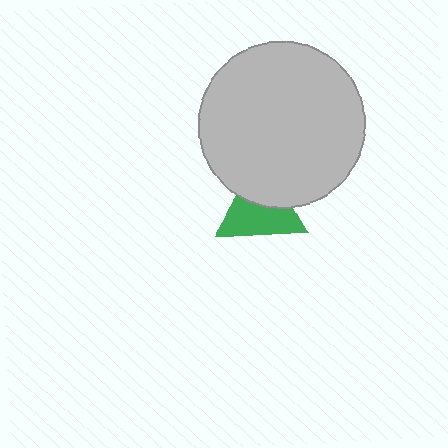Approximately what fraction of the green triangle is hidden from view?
Roughly 39% of the green triangle is hidden behind the light gray circle.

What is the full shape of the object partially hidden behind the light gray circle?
The partially hidden object is a green triangle.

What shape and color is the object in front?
The object in front is a light gray circle.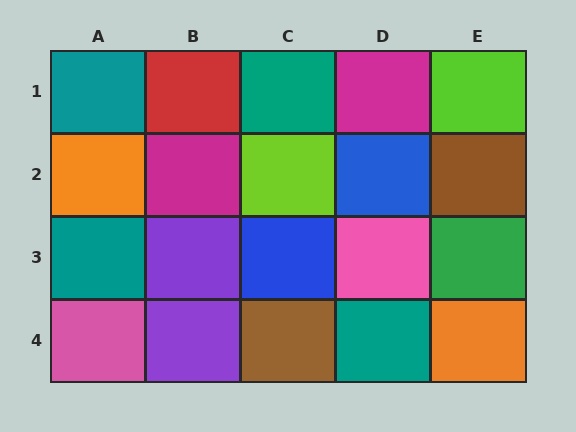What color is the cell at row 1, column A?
Teal.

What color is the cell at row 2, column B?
Magenta.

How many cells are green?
1 cell is green.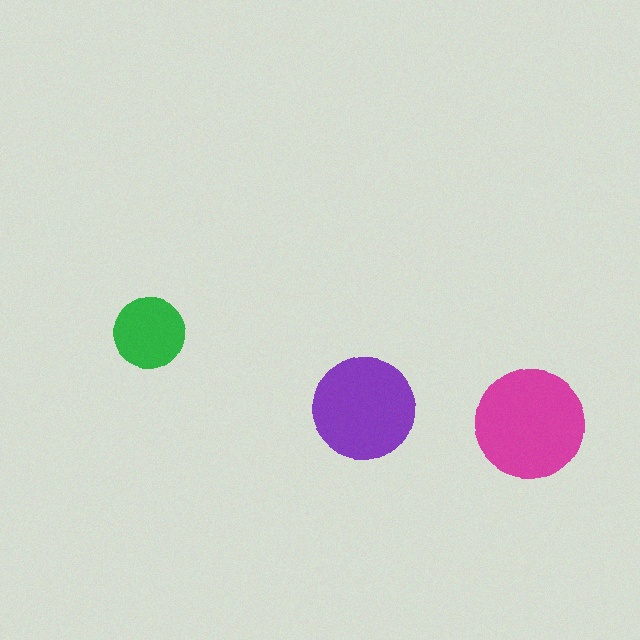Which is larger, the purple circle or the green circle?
The purple one.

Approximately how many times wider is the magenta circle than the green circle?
About 1.5 times wider.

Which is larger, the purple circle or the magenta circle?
The magenta one.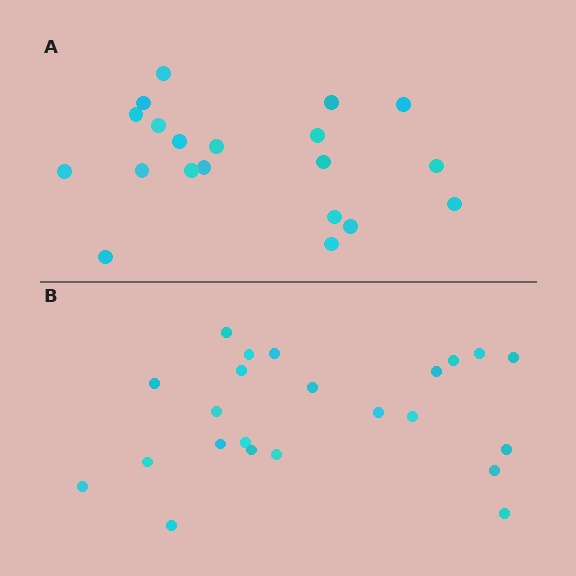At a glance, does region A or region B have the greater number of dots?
Region B (the bottom region) has more dots.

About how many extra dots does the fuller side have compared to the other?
Region B has just a few more — roughly 2 or 3 more dots than region A.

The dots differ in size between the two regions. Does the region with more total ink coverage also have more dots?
No. Region A has more total ink coverage because its dots are larger, but region B actually contains more individual dots. Total area can be misleading — the number of items is what matters here.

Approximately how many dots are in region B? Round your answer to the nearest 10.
About 20 dots. (The exact count is 23, which rounds to 20.)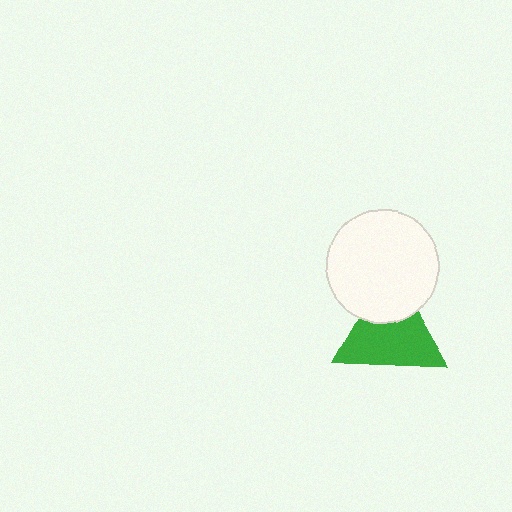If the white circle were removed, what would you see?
You would see the complete green triangle.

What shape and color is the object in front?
The object in front is a white circle.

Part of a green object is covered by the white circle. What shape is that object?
It is a triangle.